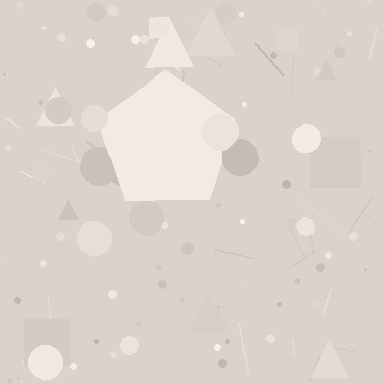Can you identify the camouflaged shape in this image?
The camouflaged shape is a pentagon.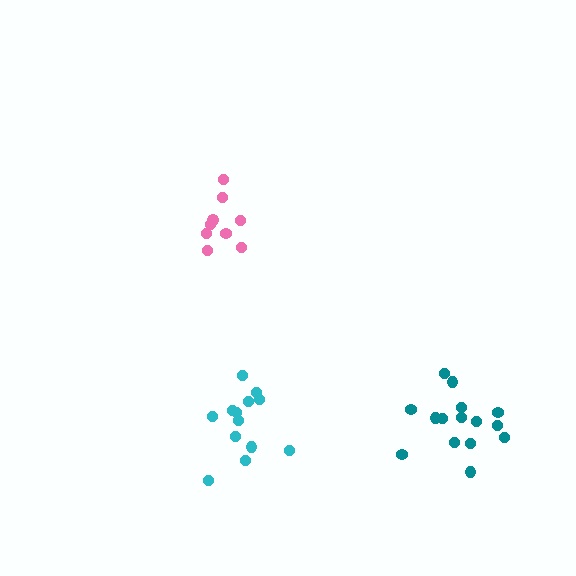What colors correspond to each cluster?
The clusters are colored: cyan, pink, teal.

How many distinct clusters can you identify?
There are 3 distinct clusters.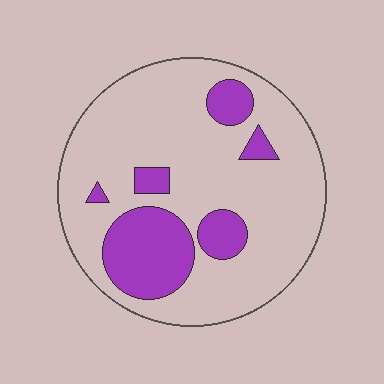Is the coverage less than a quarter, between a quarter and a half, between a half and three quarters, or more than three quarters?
Less than a quarter.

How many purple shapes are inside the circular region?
6.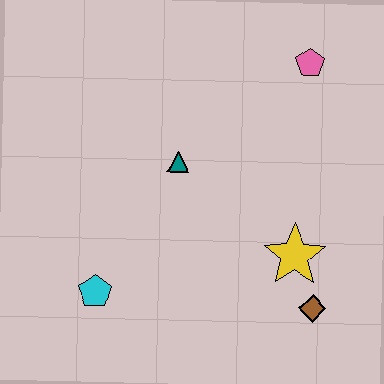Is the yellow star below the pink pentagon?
Yes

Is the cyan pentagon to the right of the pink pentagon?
No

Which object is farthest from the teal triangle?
The brown diamond is farthest from the teal triangle.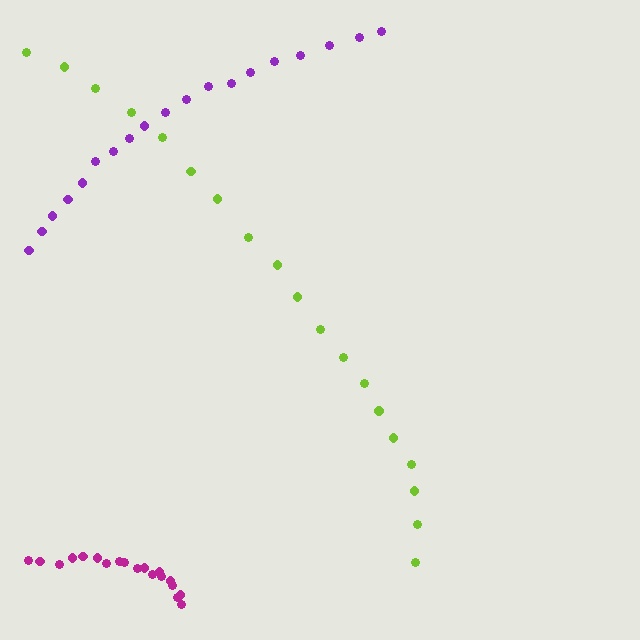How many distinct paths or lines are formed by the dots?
There are 3 distinct paths.